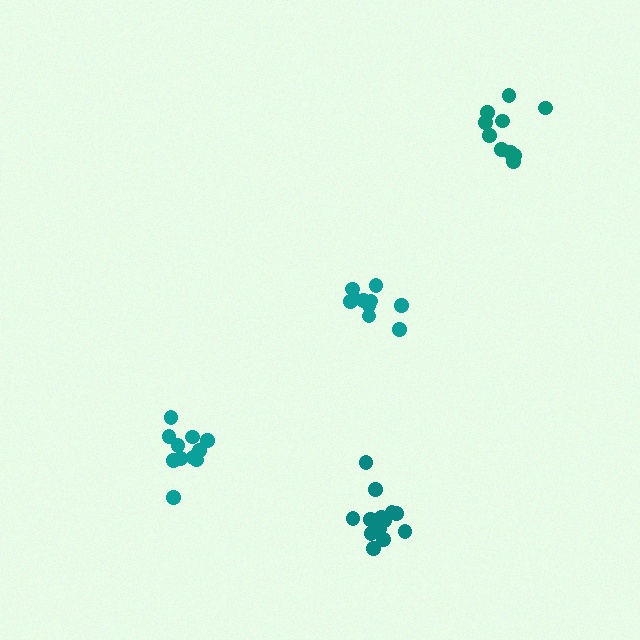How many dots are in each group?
Group 1: 11 dots, Group 2: 11 dots, Group 3: 10 dots, Group 4: 13 dots (45 total).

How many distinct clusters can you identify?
There are 4 distinct clusters.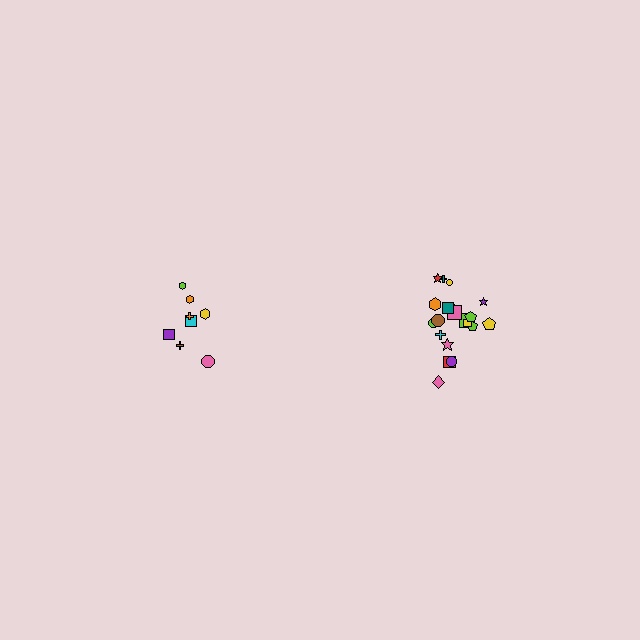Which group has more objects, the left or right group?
The right group.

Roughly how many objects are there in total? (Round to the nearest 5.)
Roughly 30 objects in total.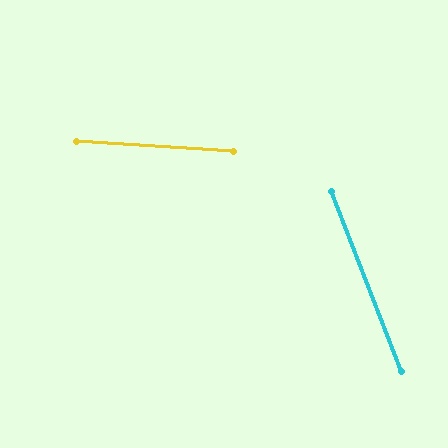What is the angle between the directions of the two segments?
Approximately 65 degrees.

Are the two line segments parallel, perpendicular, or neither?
Neither parallel nor perpendicular — they differ by about 65°.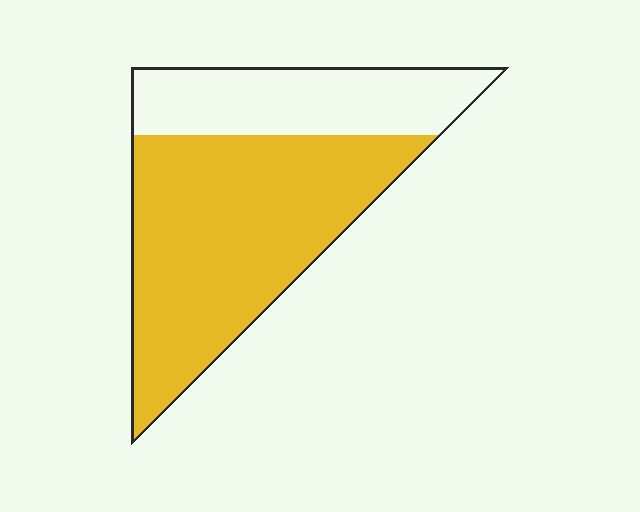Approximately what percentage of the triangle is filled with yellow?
Approximately 65%.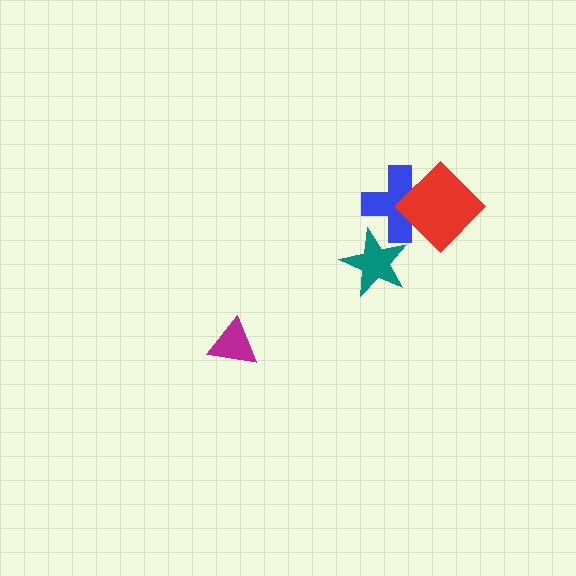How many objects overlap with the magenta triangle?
0 objects overlap with the magenta triangle.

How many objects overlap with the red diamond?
1 object overlaps with the red diamond.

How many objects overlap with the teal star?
1 object overlaps with the teal star.